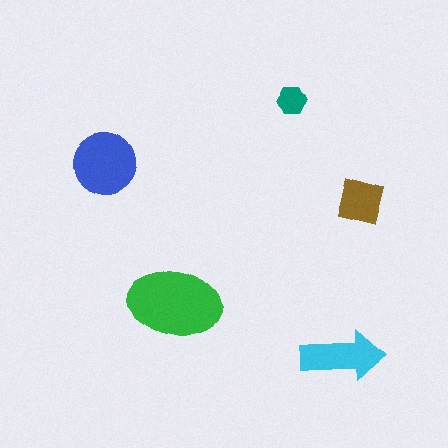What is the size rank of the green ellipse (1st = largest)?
1st.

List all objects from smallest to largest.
The teal hexagon, the brown square, the cyan arrow, the blue circle, the green ellipse.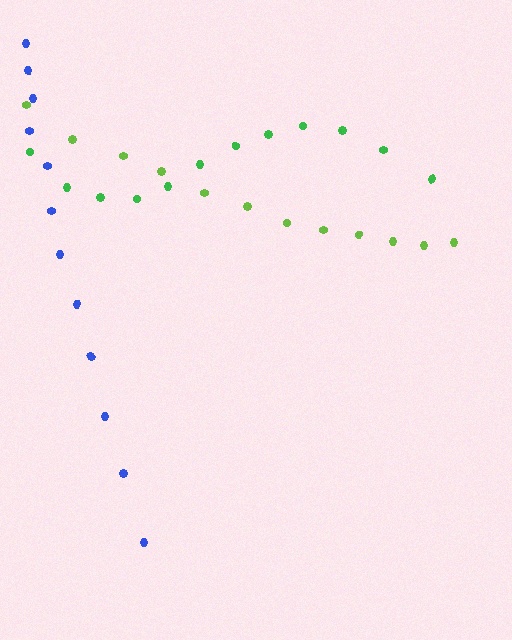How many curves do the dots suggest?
There are 3 distinct paths.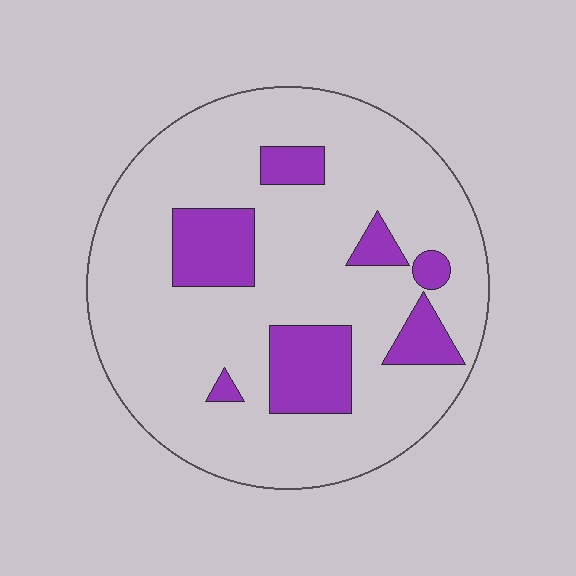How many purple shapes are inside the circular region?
7.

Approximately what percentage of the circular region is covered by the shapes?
Approximately 20%.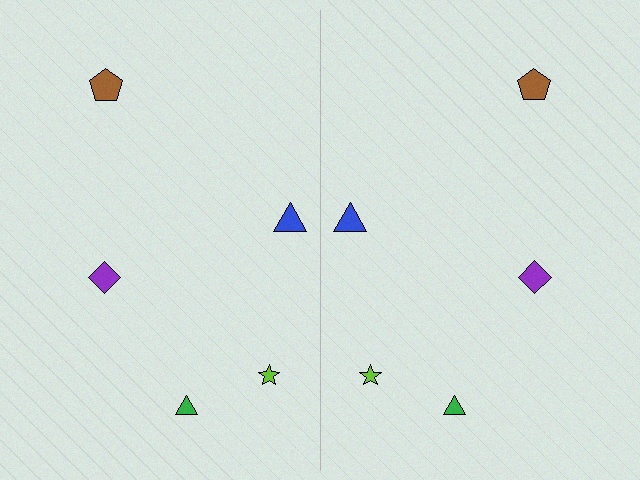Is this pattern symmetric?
Yes, this pattern has bilateral (reflection) symmetry.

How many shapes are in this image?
There are 10 shapes in this image.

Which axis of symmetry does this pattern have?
The pattern has a vertical axis of symmetry running through the center of the image.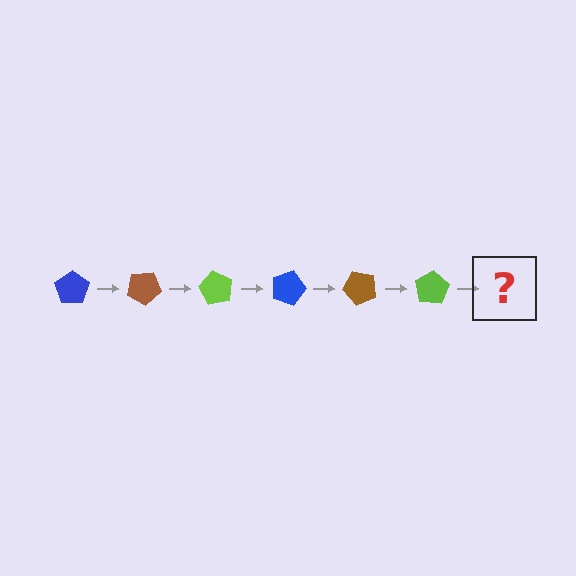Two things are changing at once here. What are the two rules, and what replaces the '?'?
The two rules are that it rotates 30 degrees each step and the color cycles through blue, brown, and lime. The '?' should be a blue pentagon, rotated 180 degrees from the start.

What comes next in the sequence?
The next element should be a blue pentagon, rotated 180 degrees from the start.